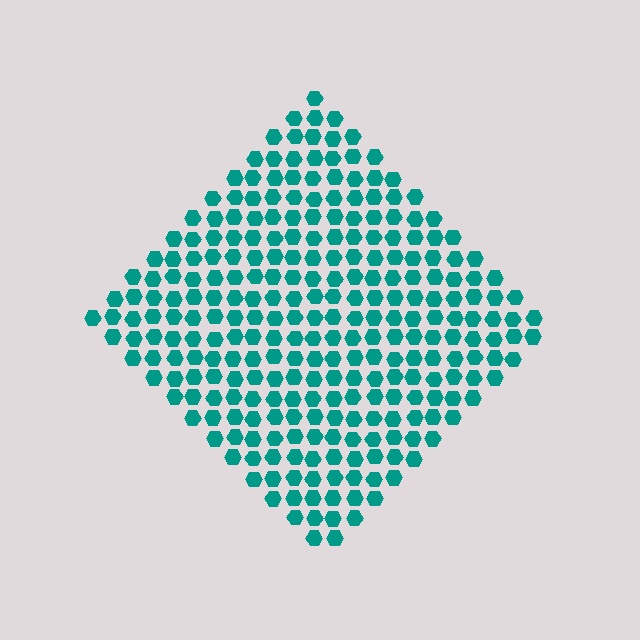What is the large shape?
The large shape is a diamond.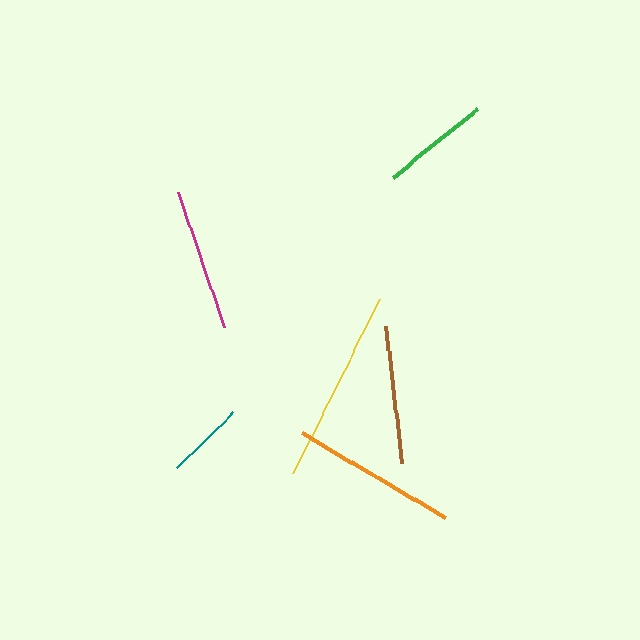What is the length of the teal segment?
The teal segment is approximately 79 pixels long.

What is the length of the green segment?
The green segment is approximately 108 pixels long.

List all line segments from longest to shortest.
From longest to shortest: yellow, orange, magenta, brown, green, teal.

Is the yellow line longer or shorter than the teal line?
The yellow line is longer than the teal line.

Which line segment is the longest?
The yellow line is the longest at approximately 195 pixels.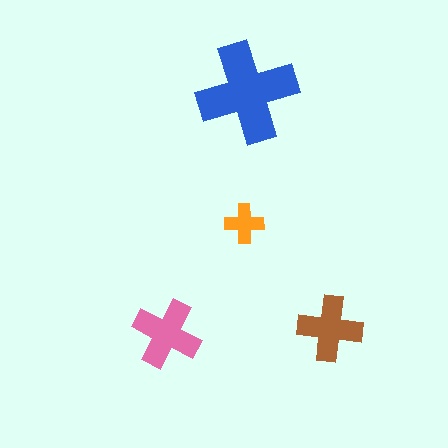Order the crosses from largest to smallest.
the blue one, the pink one, the brown one, the orange one.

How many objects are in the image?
There are 4 objects in the image.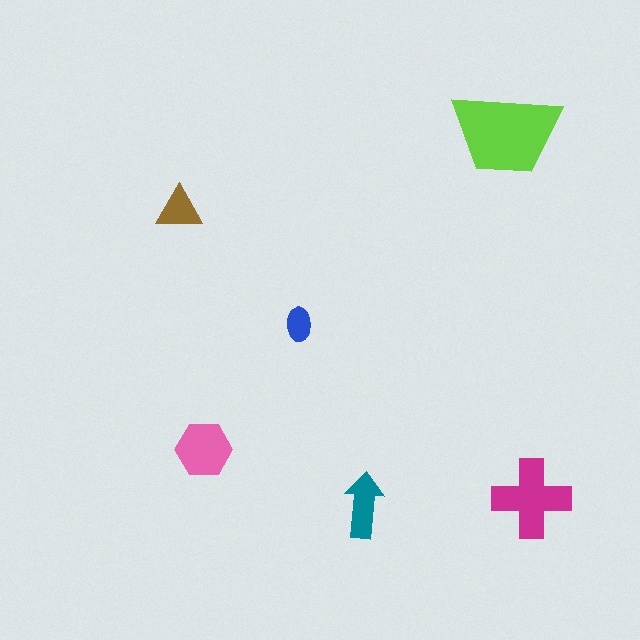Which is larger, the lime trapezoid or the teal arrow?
The lime trapezoid.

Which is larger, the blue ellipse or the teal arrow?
The teal arrow.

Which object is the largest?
The lime trapezoid.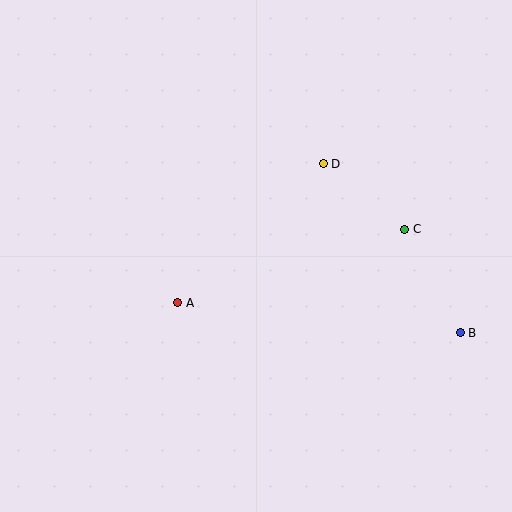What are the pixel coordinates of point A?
Point A is at (178, 303).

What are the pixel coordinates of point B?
Point B is at (460, 333).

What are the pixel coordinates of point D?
Point D is at (323, 164).